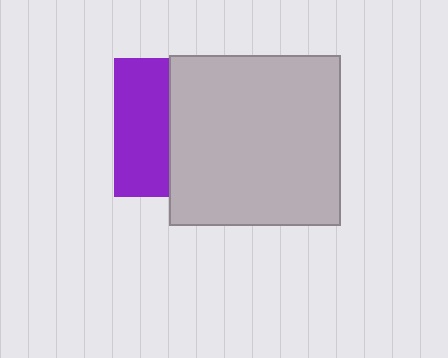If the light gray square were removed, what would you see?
You would see the complete purple square.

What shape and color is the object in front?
The object in front is a light gray square.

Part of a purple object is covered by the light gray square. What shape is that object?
It is a square.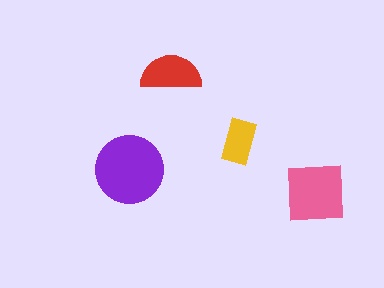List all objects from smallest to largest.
The yellow rectangle, the red semicircle, the pink square, the purple circle.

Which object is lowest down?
The pink square is bottommost.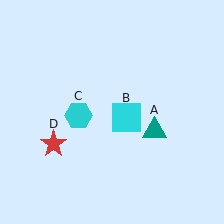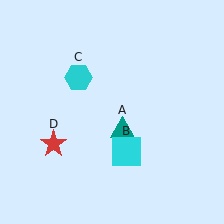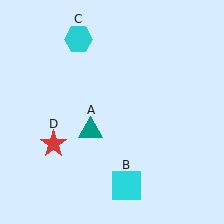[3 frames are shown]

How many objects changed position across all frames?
3 objects changed position: teal triangle (object A), cyan square (object B), cyan hexagon (object C).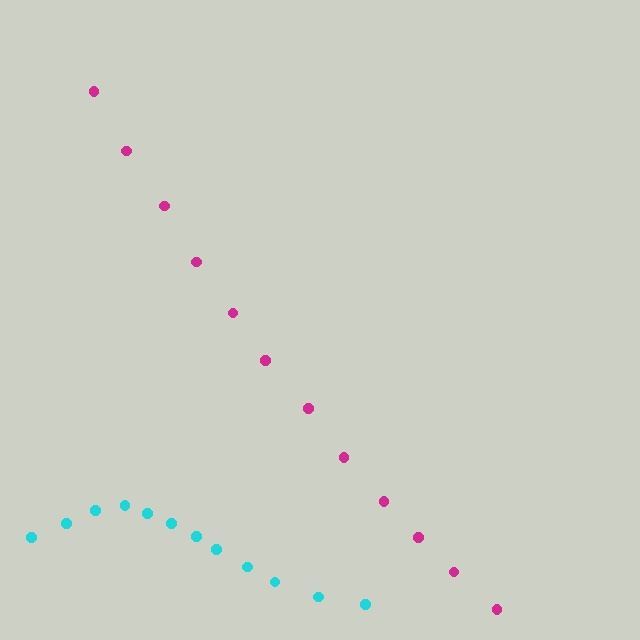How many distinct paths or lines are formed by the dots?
There are 2 distinct paths.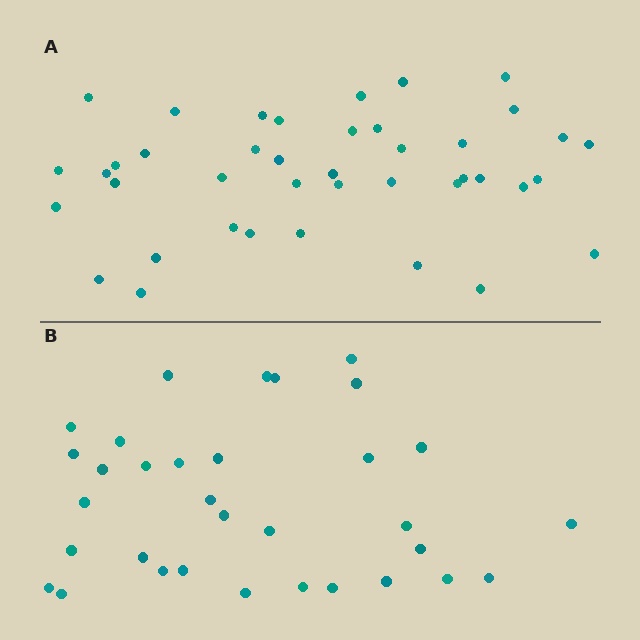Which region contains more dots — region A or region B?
Region A (the top region) has more dots.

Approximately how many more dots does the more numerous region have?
Region A has roughly 8 or so more dots than region B.